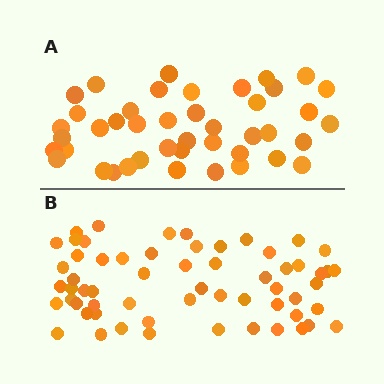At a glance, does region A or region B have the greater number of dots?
Region B (the bottom region) has more dots.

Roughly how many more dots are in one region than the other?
Region B has approximately 15 more dots than region A.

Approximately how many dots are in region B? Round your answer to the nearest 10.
About 60 dots.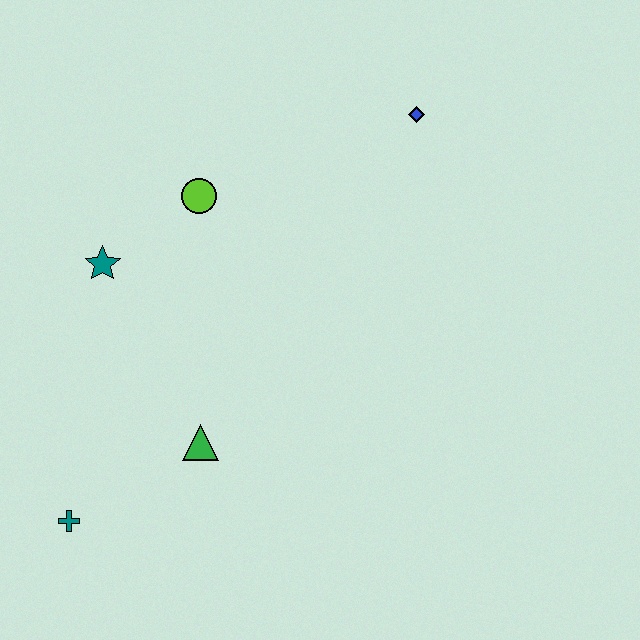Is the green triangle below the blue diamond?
Yes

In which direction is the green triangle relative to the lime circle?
The green triangle is below the lime circle.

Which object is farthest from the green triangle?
The blue diamond is farthest from the green triangle.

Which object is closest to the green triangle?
The teal cross is closest to the green triangle.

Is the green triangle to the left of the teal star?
No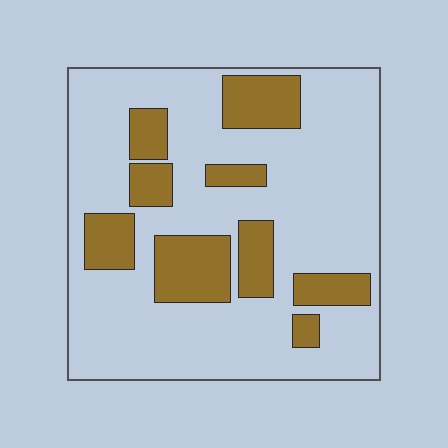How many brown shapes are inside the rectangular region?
9.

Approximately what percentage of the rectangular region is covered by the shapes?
Approximately 25%.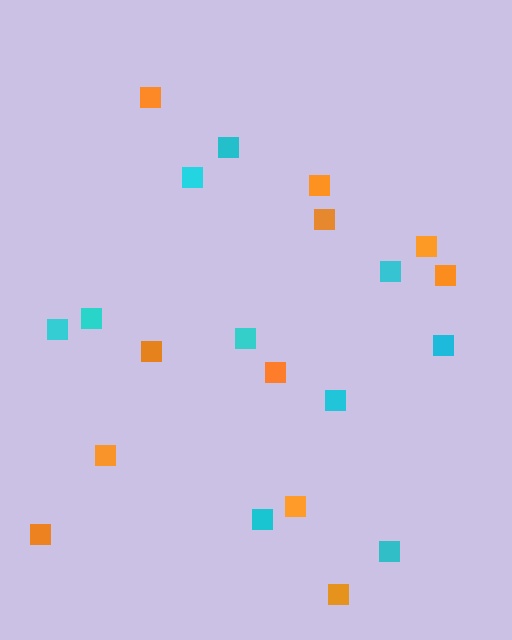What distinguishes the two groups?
There are 2 groups: one group of cyan squares (10) and one group of orange squares (11).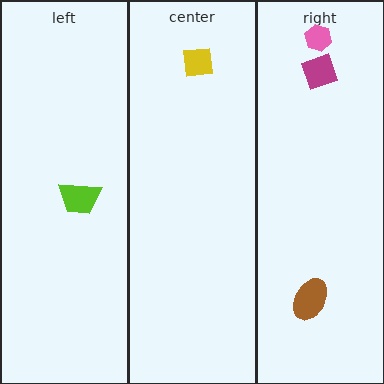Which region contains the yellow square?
The center region.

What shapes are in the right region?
The pink hexagon, the magenta diamond, the brown ellipse.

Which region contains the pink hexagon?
The right region.